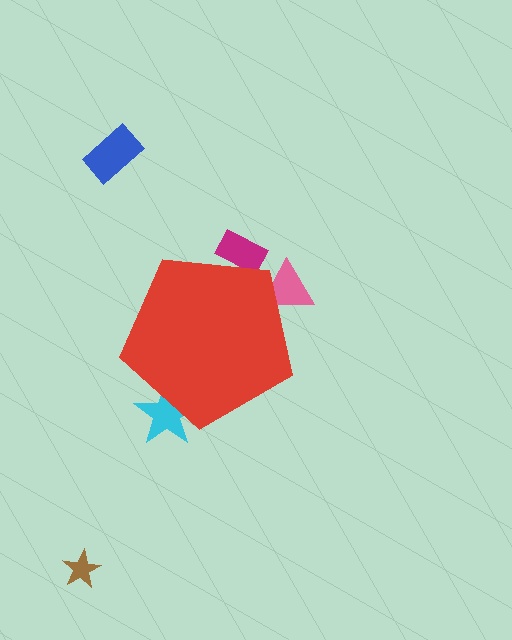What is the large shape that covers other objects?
A red pentagon.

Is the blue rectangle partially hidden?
No, the blue rectangle is fully visible.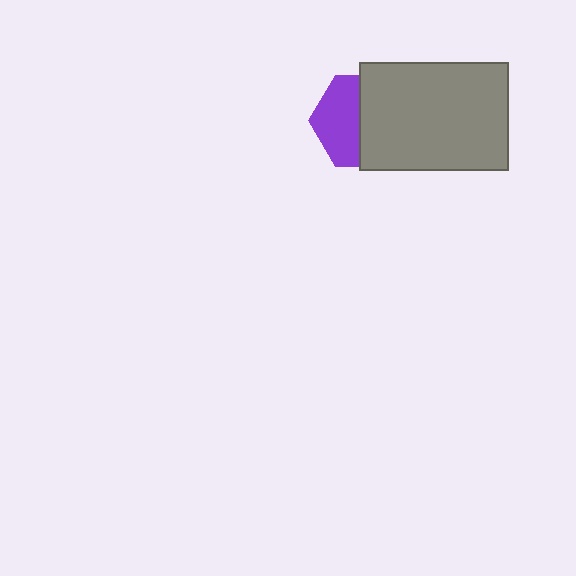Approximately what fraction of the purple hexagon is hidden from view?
Roughly 53% of the purple hexagon is hidden behind the gray rectangle.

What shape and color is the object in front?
The object in front is a gray rectangle.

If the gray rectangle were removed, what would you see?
You would see the complete purple hexagon.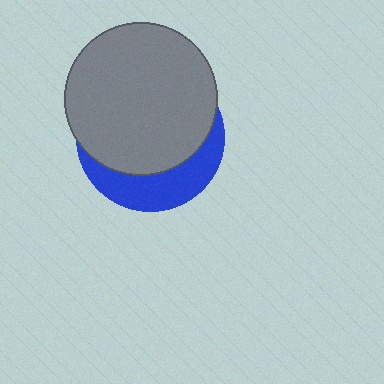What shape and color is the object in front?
The object in front is a gray circle.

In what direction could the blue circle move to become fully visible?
The blue circle could move down. That would shift it out from behind the gray circle entirely.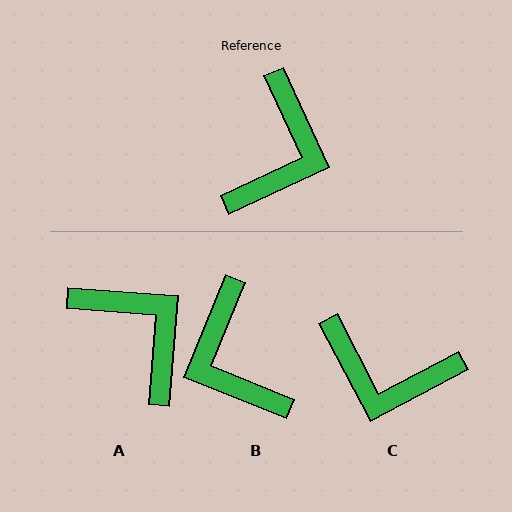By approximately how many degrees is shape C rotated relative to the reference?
Approximately 87 degrees clockwise.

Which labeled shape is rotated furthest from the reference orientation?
B, about 137 degrees away.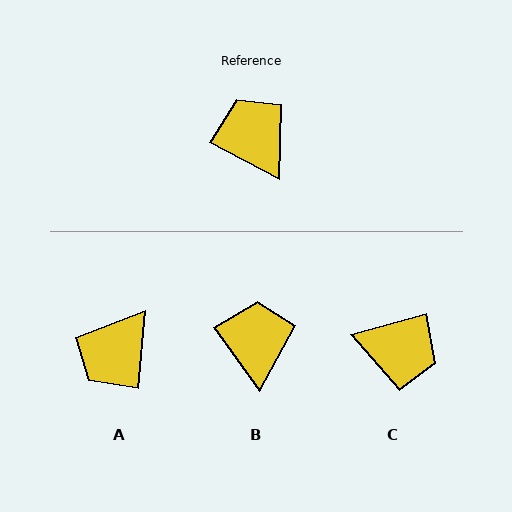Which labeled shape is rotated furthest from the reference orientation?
C, about 137 degrees away.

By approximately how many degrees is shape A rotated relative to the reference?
Approximately 113 degrees counter-clockwise.